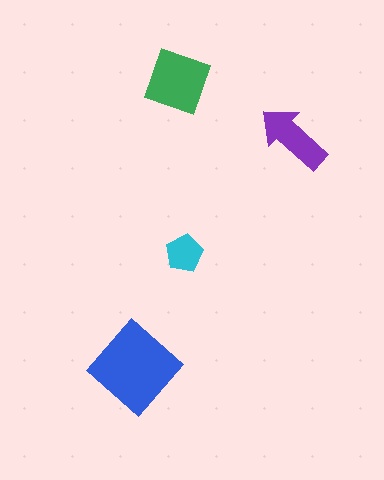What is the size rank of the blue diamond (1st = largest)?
1st.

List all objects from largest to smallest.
The blue diamond, the green square, the purple arrow, the cyan pentagon.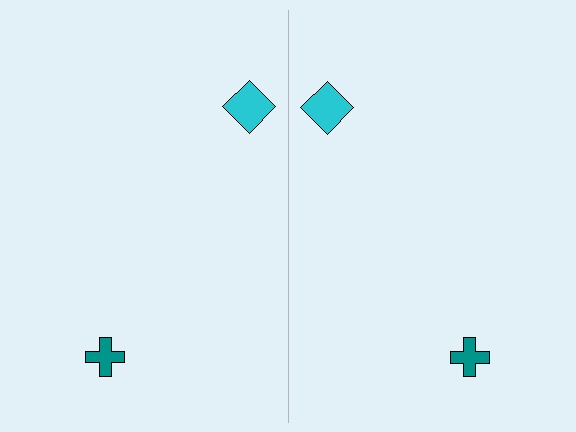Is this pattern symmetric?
Yes, this pattern has bilateral (reflection) symmetry.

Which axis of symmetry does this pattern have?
The pattern has a vertical axis of symmetry running through the center of the image.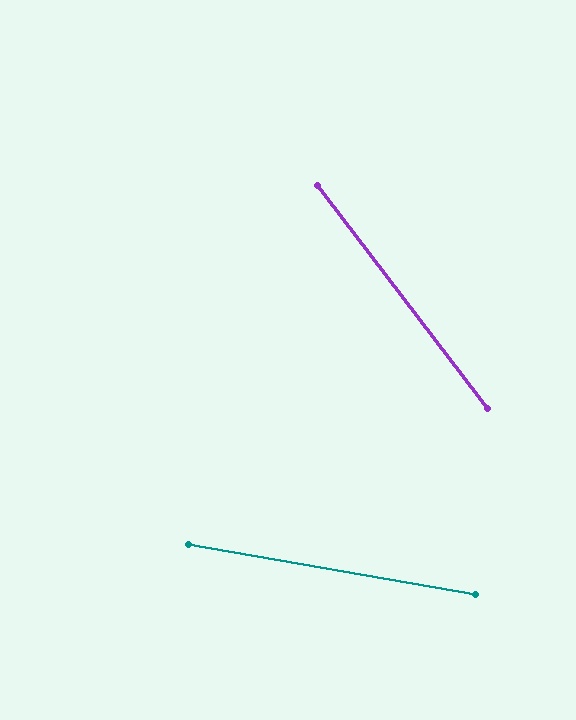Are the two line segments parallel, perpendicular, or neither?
Neither parallel nor perpendicular — they differ by about 43°.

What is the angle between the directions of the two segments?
Approximately 43 degrees.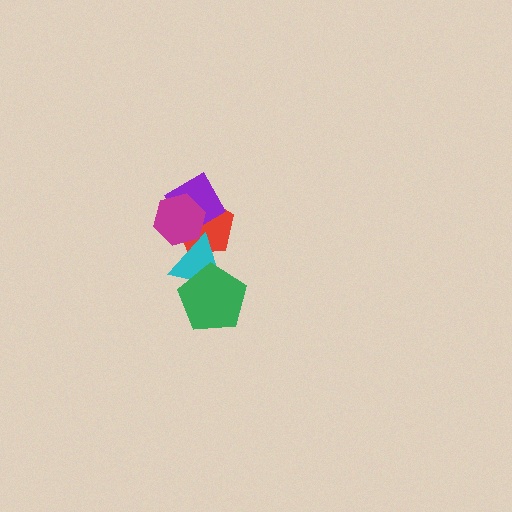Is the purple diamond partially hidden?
Yes, it is partially covered by another shape.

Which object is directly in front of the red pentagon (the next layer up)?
The purple diamond is directly in front of the red pentagon.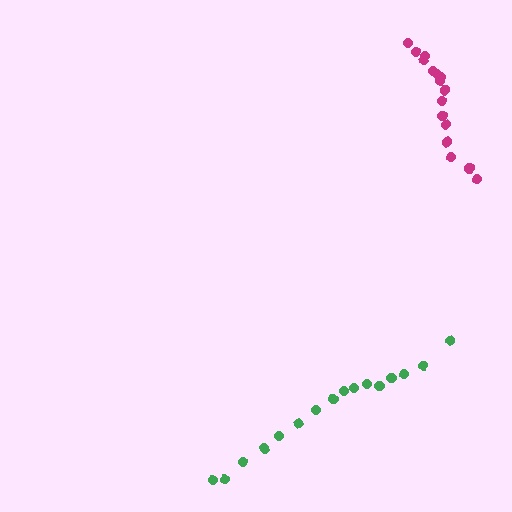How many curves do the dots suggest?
There are 2 distinct paths.